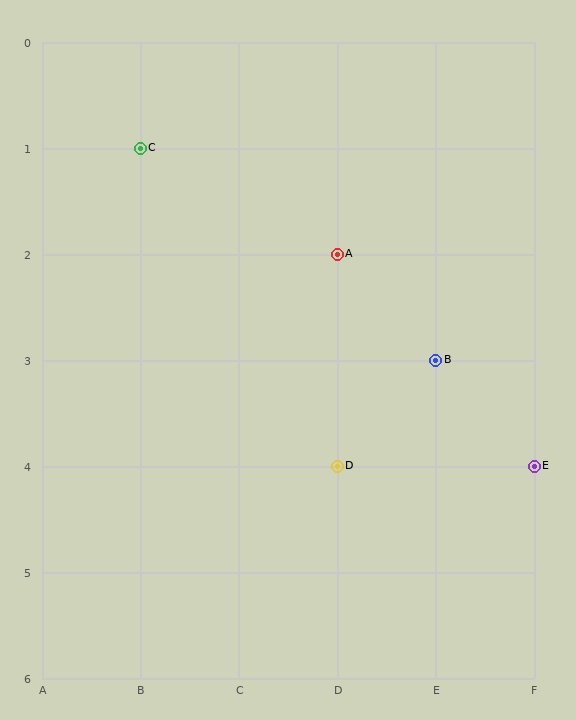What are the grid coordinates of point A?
Point A is at grid coordinates (D, 2).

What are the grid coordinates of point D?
Point D is at grid coordinates (D, 4).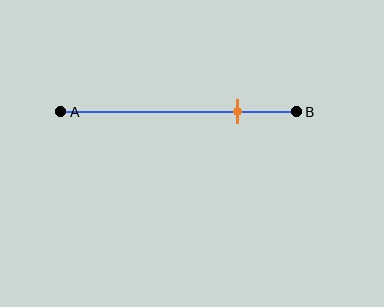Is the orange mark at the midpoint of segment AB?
No, the mark is at about 75% from A, not at the 50% midpoint.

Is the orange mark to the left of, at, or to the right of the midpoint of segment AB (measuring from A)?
The orange mark is to the right of the midpoint of segment AB.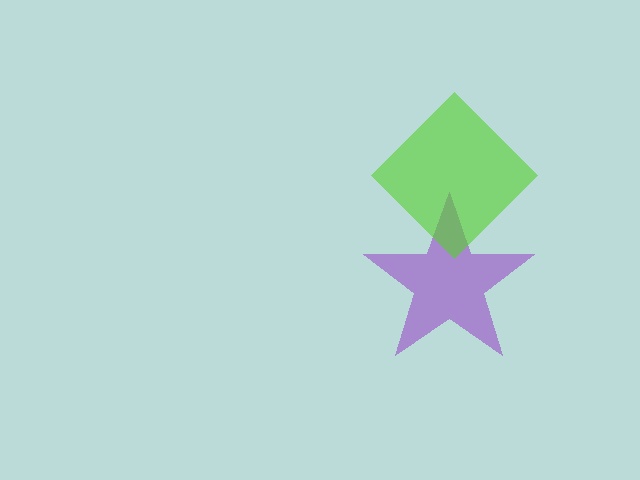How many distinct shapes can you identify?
There are 2 distinct shapes: a purple star, a lime diamond.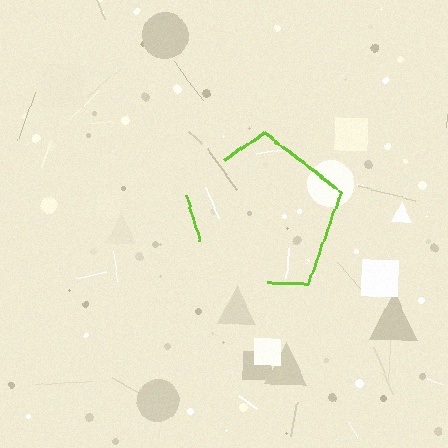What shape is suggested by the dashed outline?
The dashed outline suggests a pentagon.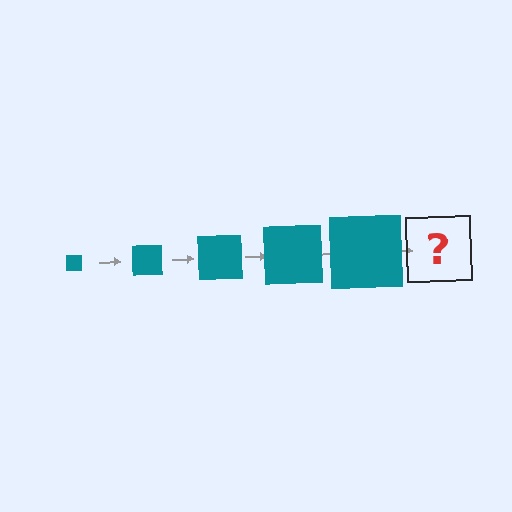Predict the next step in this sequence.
The next step is a teal square, larger than the previous one.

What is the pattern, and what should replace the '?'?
The pattern is that the square gets progressively larger each step. The '?' should be a teal square, larger than the previous one.